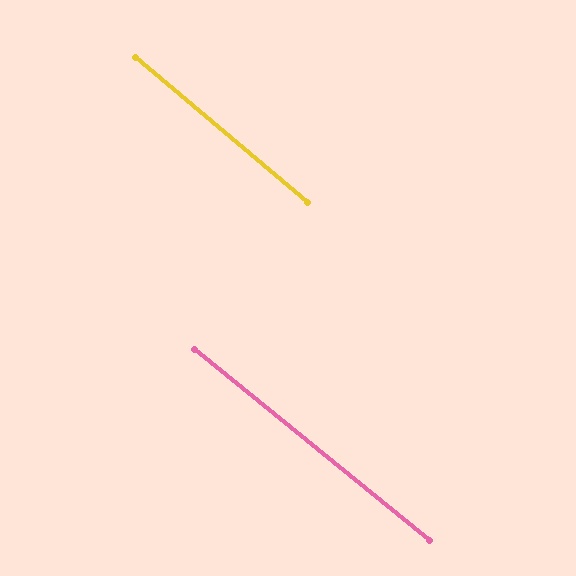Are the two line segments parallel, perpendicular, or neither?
Parallel — their directions differ by only 0.9°.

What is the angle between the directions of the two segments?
Approximately 1 degree.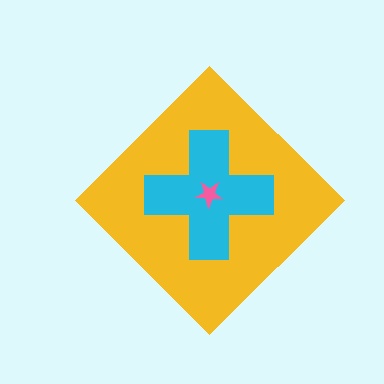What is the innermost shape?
The pink star.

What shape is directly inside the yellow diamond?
The cyan cross.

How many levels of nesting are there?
3.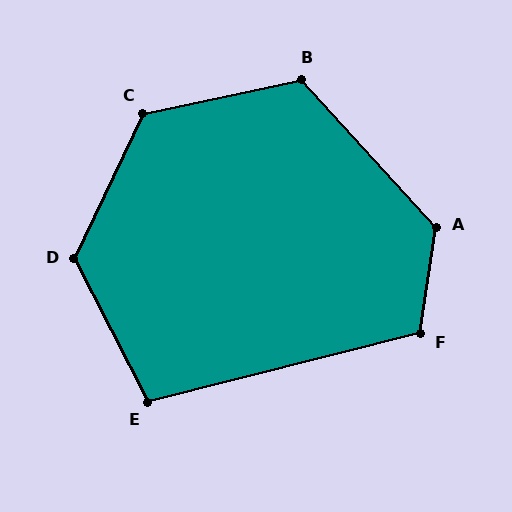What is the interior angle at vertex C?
Approximately 127 degrees (obtuse).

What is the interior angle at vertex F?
Approximately 112 degrees (obtuse).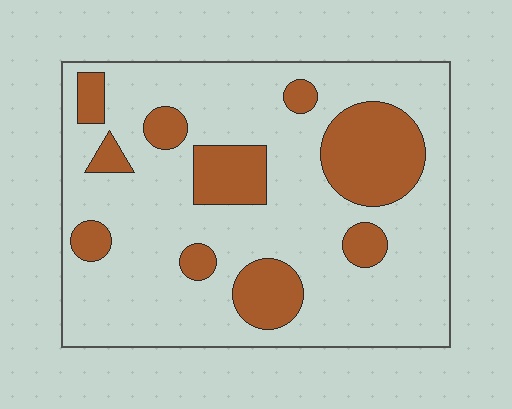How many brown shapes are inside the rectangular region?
10.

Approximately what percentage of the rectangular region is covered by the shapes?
Approximately 25%.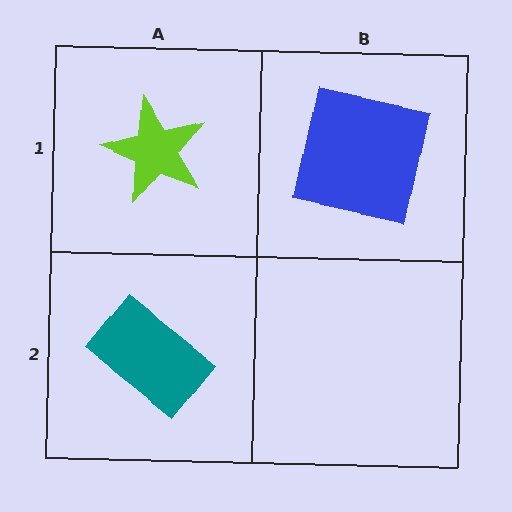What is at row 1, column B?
A blue square.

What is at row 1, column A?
A lime star.